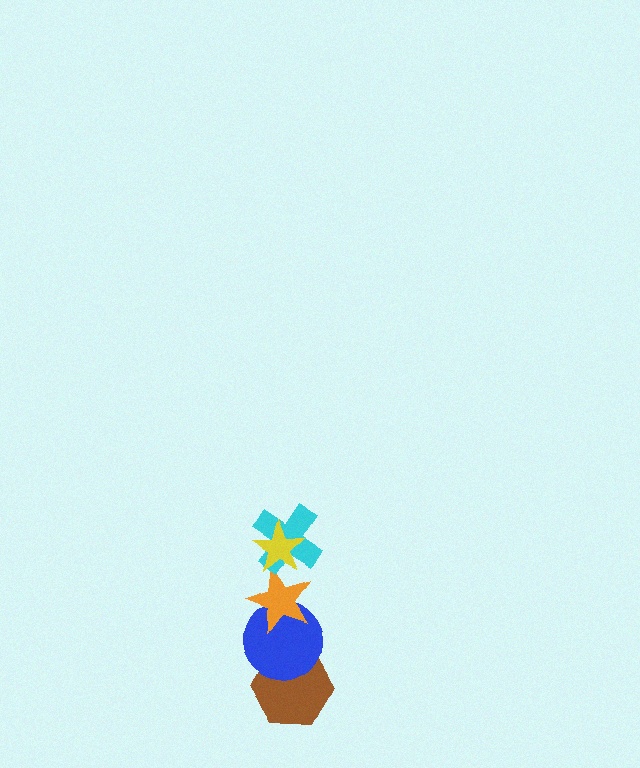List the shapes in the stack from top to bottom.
From top to bottom: the yellow star, the cyan cross, the orange star, the blue circle, the brown hexagon.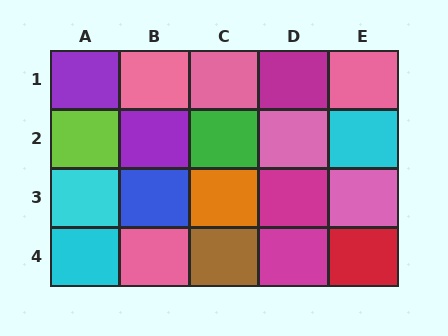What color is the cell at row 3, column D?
Magenta.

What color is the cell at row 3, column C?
Orange.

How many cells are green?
1 cell is green.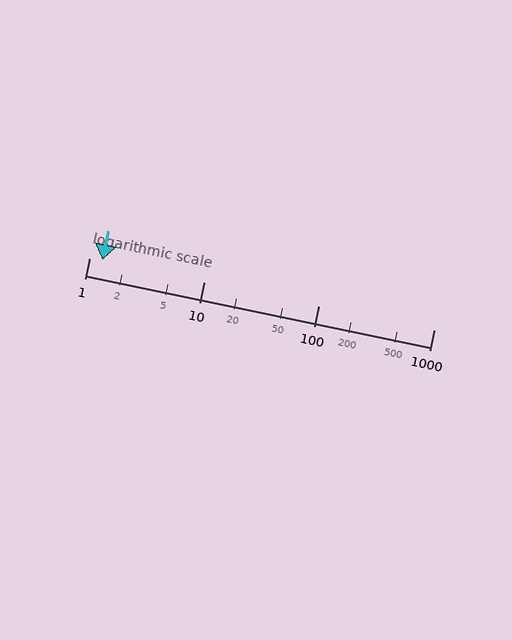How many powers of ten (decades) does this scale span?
The scale spans 3 decades, from 1 to 1000.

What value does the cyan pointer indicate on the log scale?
The pointer indicates approximately 1.3.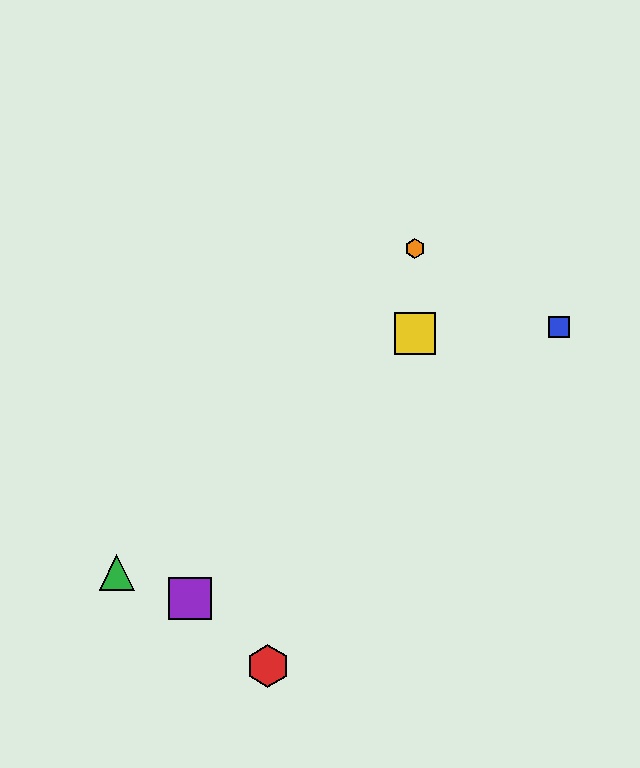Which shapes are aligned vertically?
The yellow square, the orange hexagon are aligned vertically.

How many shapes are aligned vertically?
2 shapes (the yellow square, the orange hexagon) are aligned vertically.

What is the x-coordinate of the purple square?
The purple square is at x≈190.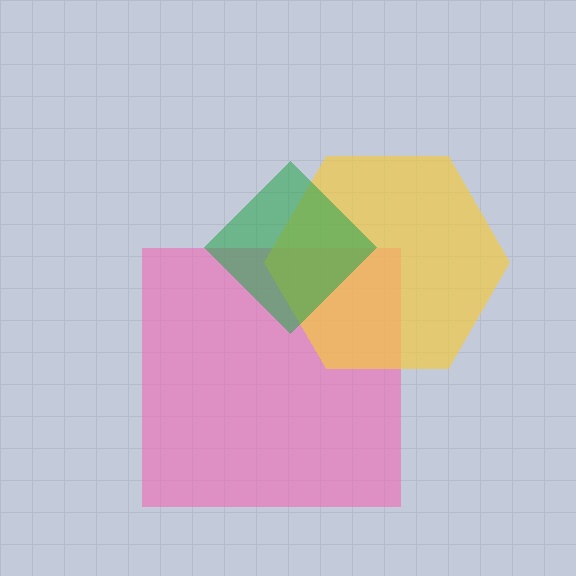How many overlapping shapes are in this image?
There are 3 overlapping shapes in the image.